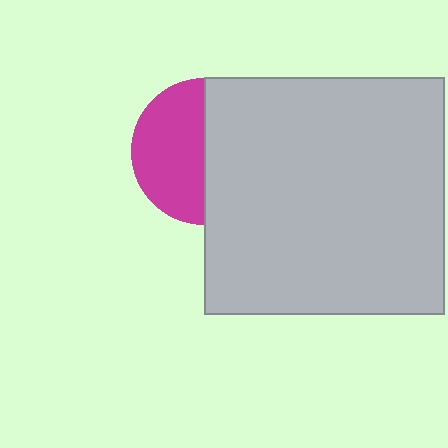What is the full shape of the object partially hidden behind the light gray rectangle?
The partially hidden object is a magenta circle.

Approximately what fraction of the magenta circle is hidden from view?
Roughly 51% of the magenta circle is hidden behind the light gray rectangle.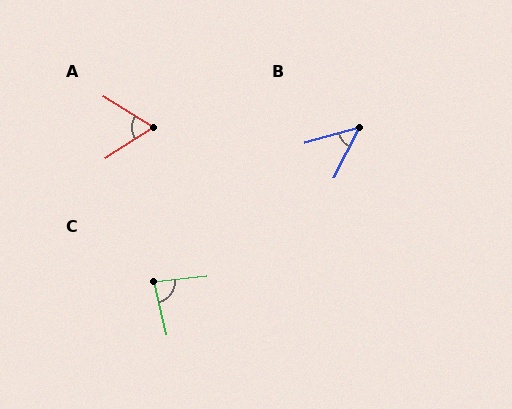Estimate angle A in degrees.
Approximately 65 degrees.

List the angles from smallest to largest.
B (48°), A (65°), C (82°).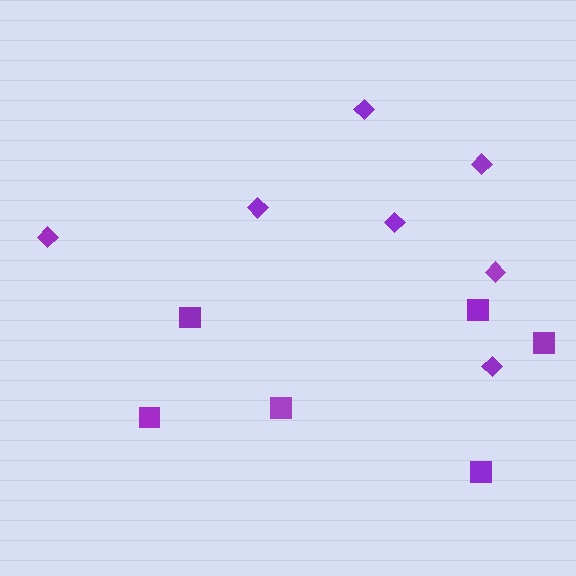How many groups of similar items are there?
There are 2 groups: one group of squares (6) and one group of diamonds (7).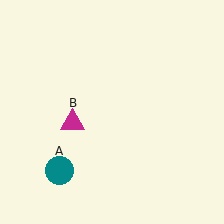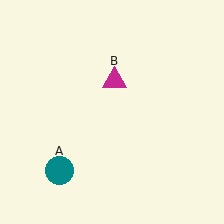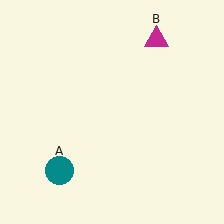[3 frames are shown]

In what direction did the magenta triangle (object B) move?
The magenta triangle (object B) moved up and to the right.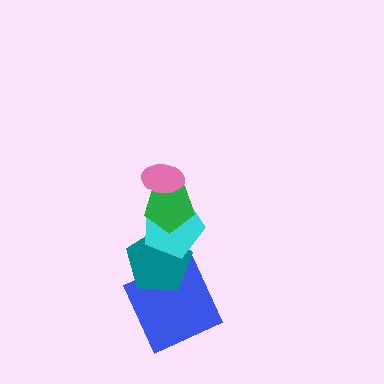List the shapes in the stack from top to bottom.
From top to bottom: the pink ellipse, the green pentagon, the cyan pentagon, the teal pentagon, the blue square.